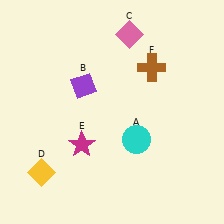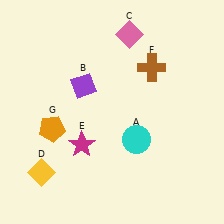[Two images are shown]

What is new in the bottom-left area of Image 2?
An orange pentagon (G) was added in the bottom-left area of Image 2.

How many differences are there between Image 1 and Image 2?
There is 1 difference between the two images.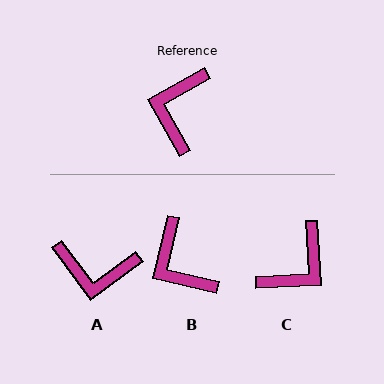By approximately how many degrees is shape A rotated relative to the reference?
Approximately 97 degrees counter-clockwise.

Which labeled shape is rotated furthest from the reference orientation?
C, about 154 degrees away.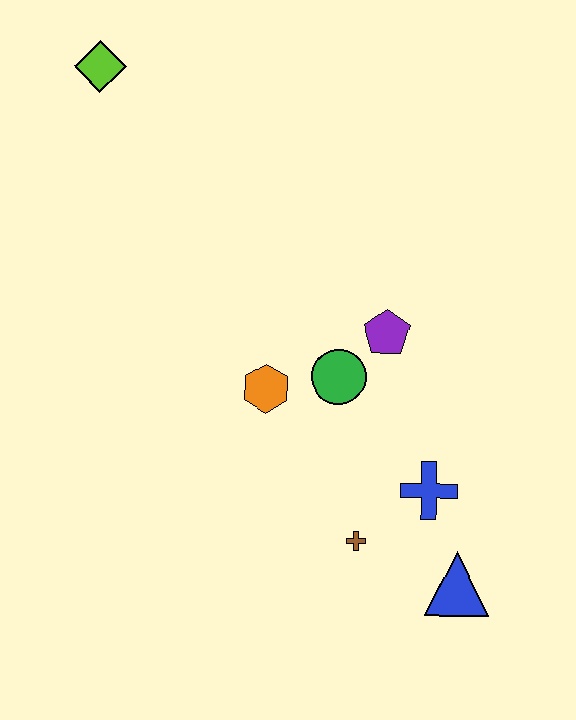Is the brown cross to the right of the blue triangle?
No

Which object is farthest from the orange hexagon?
The lime diamond is farthest from the orange hexagon.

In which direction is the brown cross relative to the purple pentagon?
The brown cross is below the purple pentagon.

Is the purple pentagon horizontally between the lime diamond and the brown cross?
No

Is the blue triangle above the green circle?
No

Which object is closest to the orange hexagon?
The green circle is closest to the orange hexagon.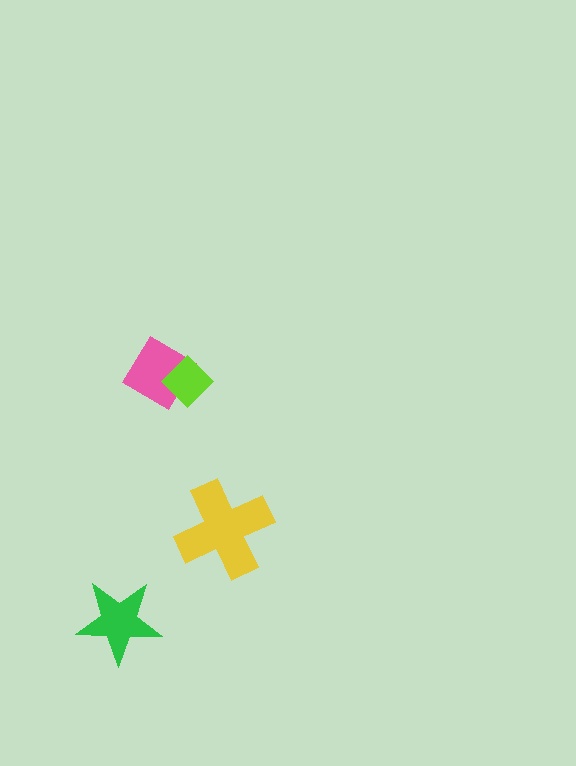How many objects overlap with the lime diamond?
1 object overlaps with the lime diamond.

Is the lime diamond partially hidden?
No, no other shape covers it.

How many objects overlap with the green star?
0 objects overlap with the green star.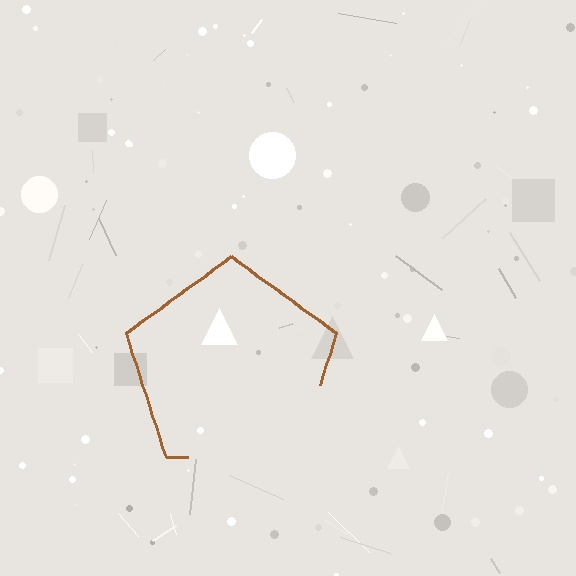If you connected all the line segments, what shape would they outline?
They would outline a pentagon.